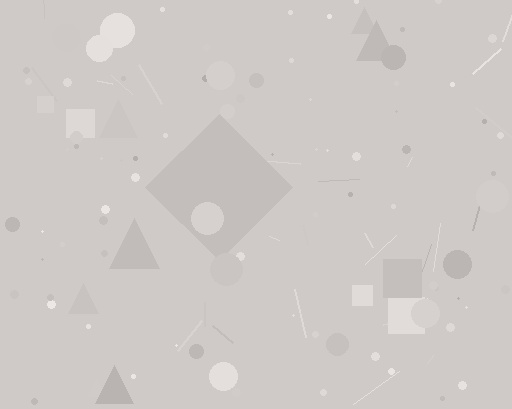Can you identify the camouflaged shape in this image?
The camouflaged shape is a diamond.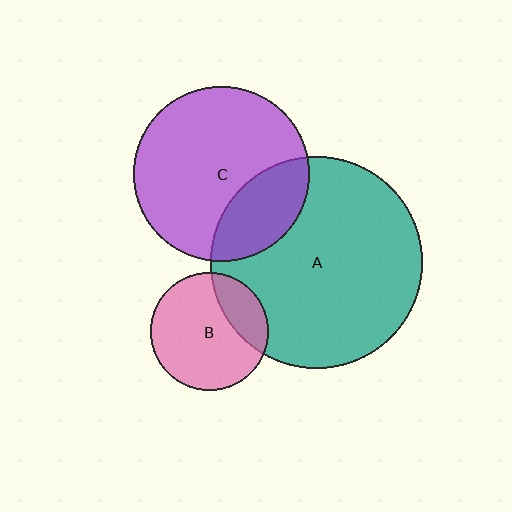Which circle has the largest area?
Circle A (teal).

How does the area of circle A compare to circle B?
Approximately 3.2 times.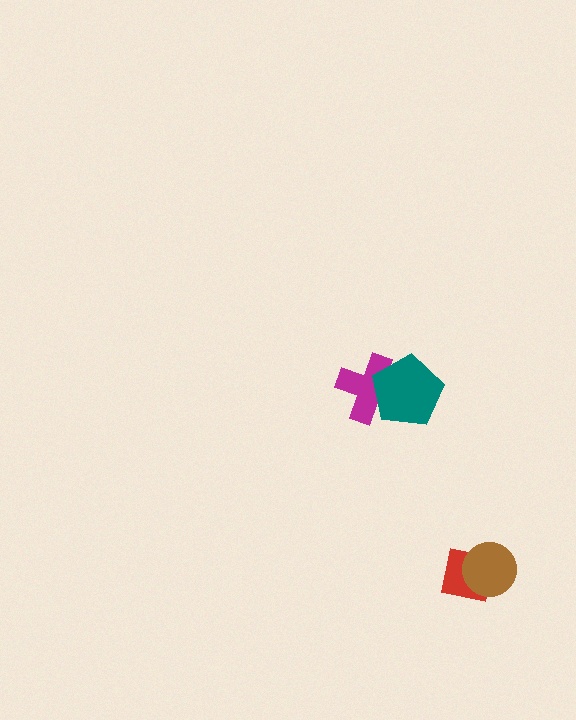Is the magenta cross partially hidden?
Yes, it is partially covered by another shape.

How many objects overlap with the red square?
1 object overlaps with the red square.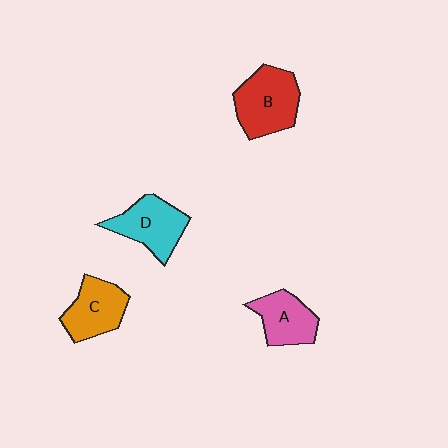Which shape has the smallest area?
Shape A (pink).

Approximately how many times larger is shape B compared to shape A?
Approximately 1.3 times.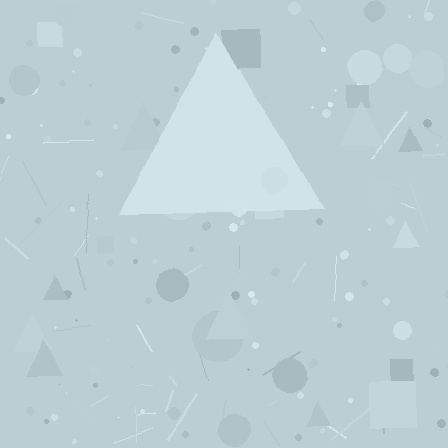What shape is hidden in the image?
A triangle is hidden in the image.